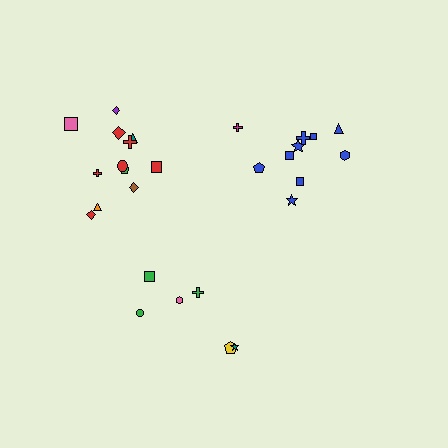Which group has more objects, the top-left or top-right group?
The top-left group.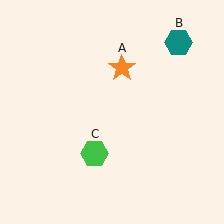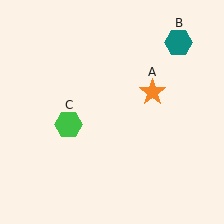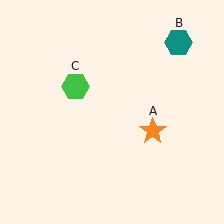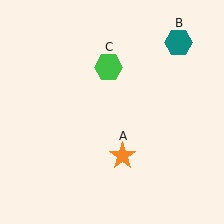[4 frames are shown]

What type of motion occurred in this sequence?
The orange star (object A), green hexagon (object C) rotated clockwise around the center of the scene.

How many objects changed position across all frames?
2 objects changed position: orange star (object A), green hexagon (object C).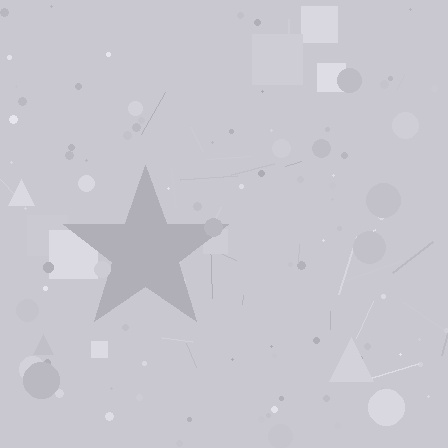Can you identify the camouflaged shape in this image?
The camouflaged shape is a star.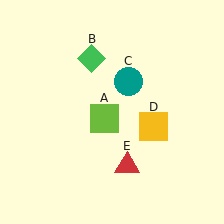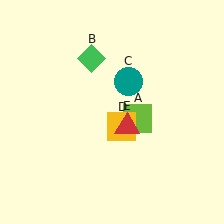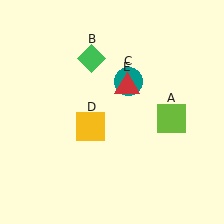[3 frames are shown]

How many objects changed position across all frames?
3 objects changed position: lime square (object A), yellow square (object D), red triangle (object E).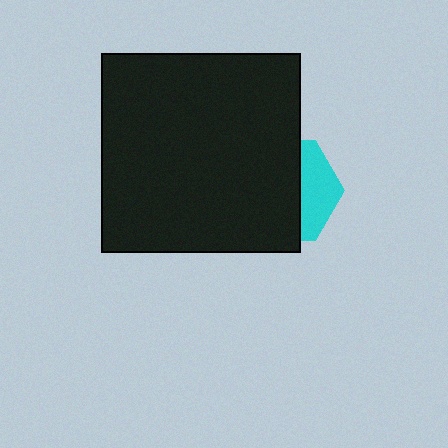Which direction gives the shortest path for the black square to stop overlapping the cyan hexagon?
Moving left gives the shortest separation.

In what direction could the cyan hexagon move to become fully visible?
The cyan hexagon could move right. That would shift it out from behind the black square entirely.